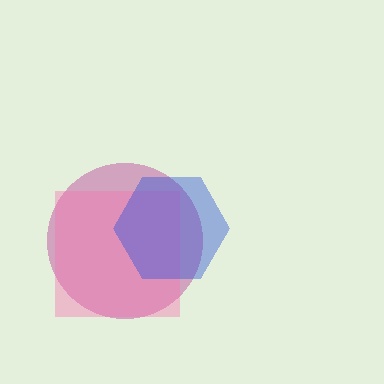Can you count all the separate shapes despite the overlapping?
Yes, there are 3 separate shapes.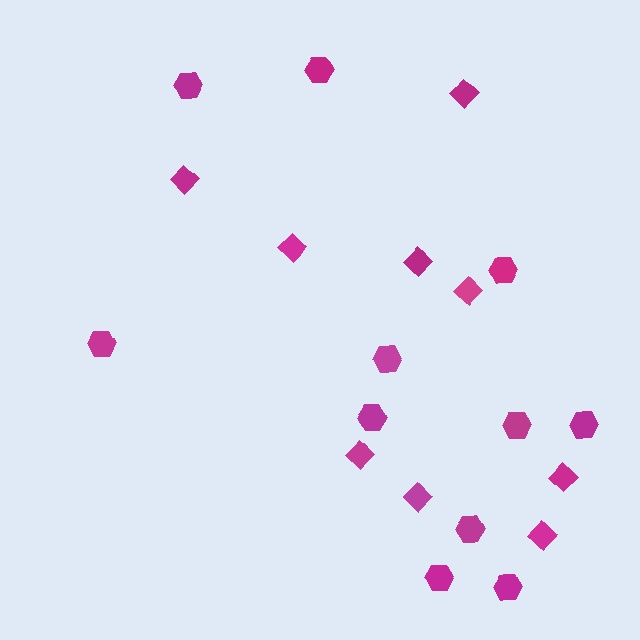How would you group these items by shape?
There are 2 groups: one group of diamonds (9) and one group of hexagons (11).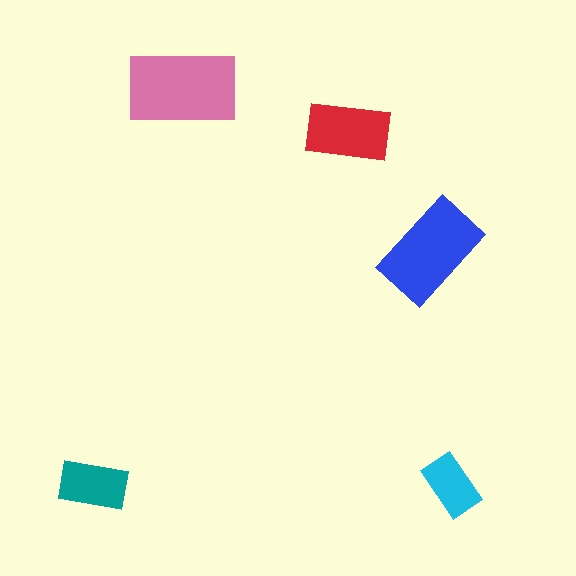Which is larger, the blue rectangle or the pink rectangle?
The pink one.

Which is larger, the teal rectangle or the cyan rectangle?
The teal one.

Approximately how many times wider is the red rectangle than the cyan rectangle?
About 1.5 times wider.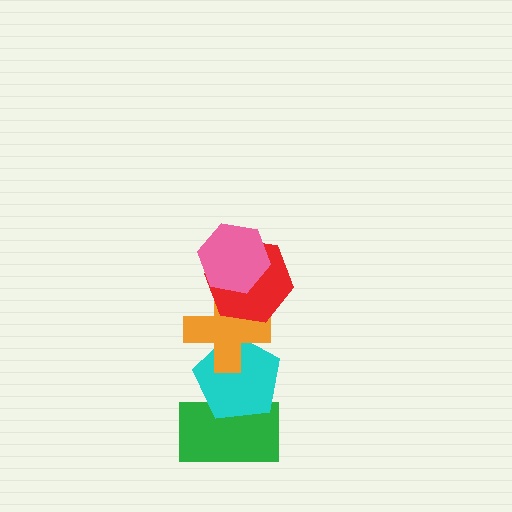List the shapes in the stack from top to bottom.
From top to bottom: the pink hexagon, the red hexagon, the orange cross, the cyan pentagon, the green rectangle.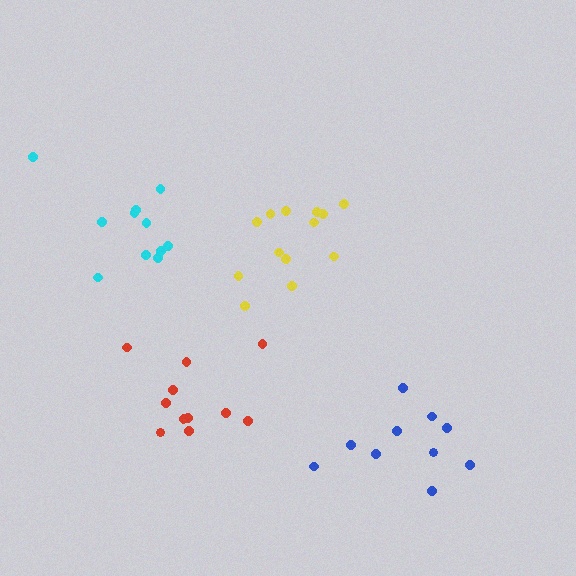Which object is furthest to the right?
The blue cluster is rightmost.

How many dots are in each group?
Group 1: 11 dots, Group 2: 11 dots, Group 3: 13 dots, Group 4: 10 dots (45 total).